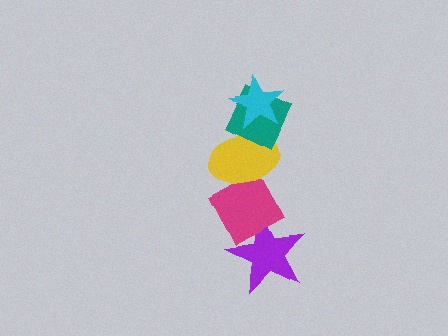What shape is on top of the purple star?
The magenta diamond is on top of the purple star.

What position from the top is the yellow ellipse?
The yellow ellipse is 3rd from the top.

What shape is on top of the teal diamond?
The cyan star is on top of the teal diamond.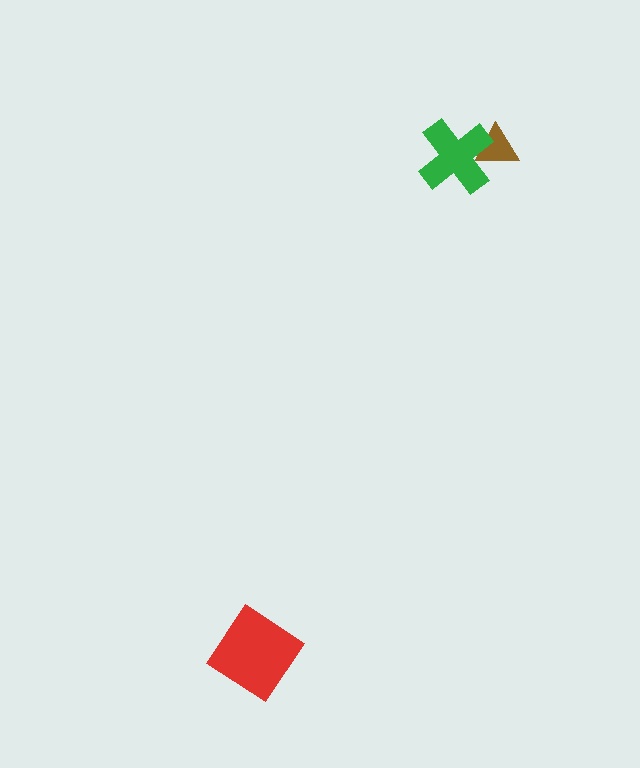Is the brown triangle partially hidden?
Yes, it is partially covered by another shape.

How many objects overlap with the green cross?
1 object overlaps with the green cross.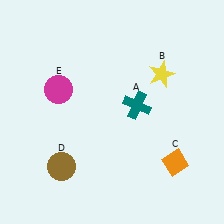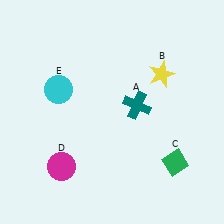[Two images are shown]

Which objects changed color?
C changed from orange to green. D changed from brown to magenta. E changed from magenta to cyan.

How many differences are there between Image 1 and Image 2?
There are 3 differences between the two images.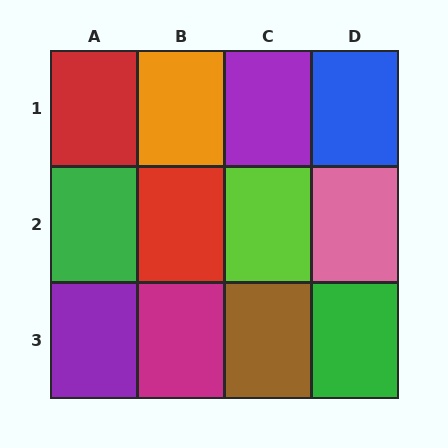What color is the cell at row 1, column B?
Orange.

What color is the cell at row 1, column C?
Purple.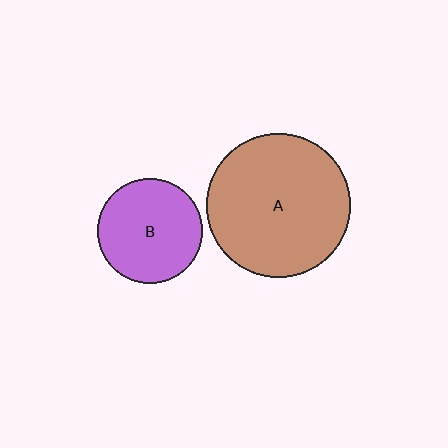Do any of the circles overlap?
No, none of the circles overlap.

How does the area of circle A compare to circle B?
Approximately 1.9 times.